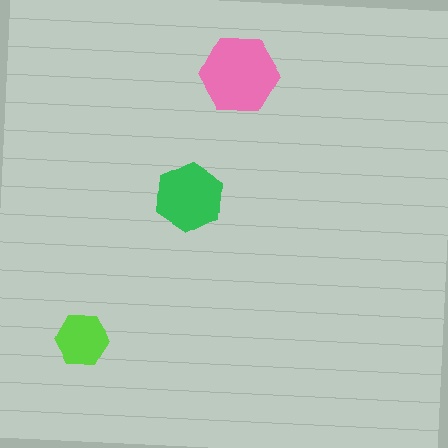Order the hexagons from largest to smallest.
the pink one, the green one, the lime one.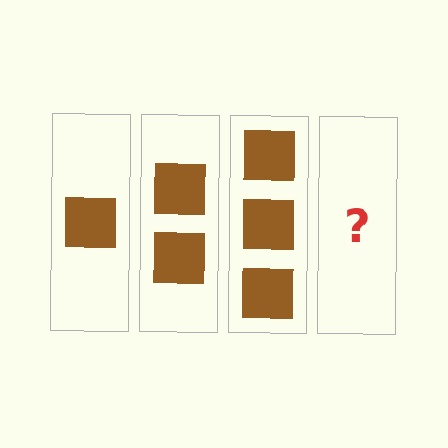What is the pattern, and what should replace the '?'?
The pattern is that each step adds one more square. The '?' should be 4 squares.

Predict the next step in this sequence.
The next step is 4 squares.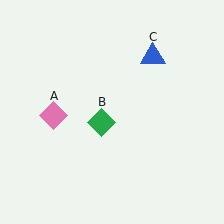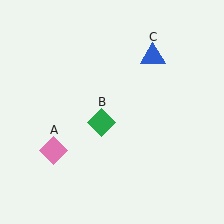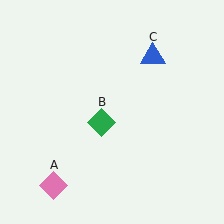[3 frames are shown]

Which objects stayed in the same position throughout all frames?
Green diamond (object B) and blue triangle (object C) remained stationary.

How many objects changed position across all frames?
1 object changed position: pink diamond (object A).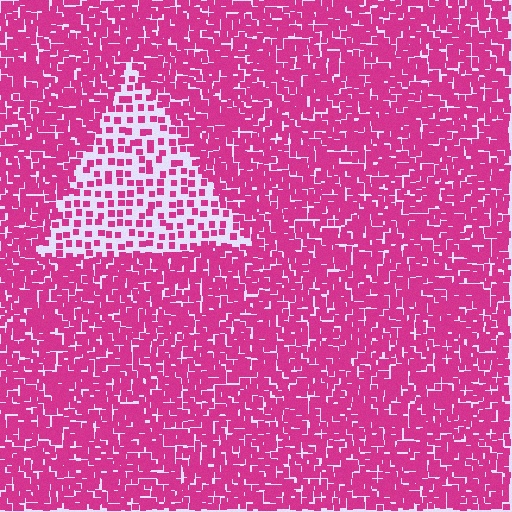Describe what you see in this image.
The image contains small magenta elements arranged at two different densities. A triangle-shaped region is visible where the elements are less densely packed than the surrounding area.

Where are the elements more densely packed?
The elements are more densely packed outside the triangle boundary.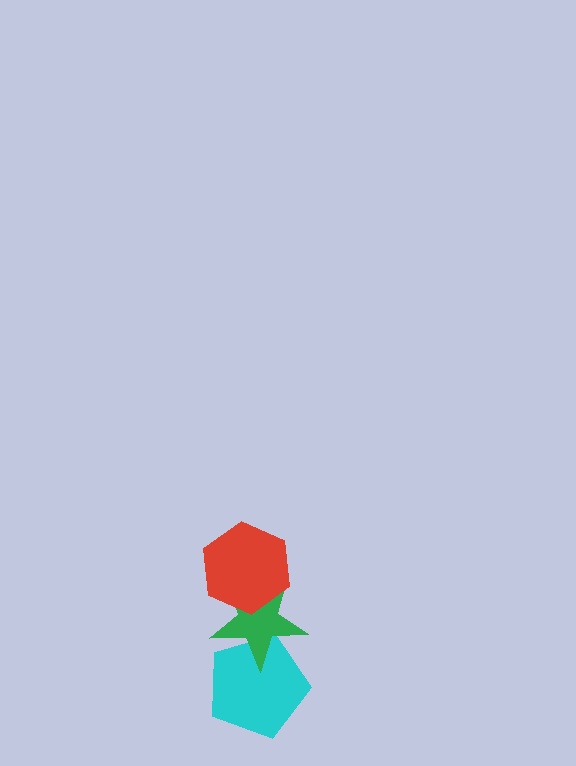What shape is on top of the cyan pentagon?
The green star is on top of the cyan pentagon.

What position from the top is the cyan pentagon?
The cyan pentagon is 3rd from the top.